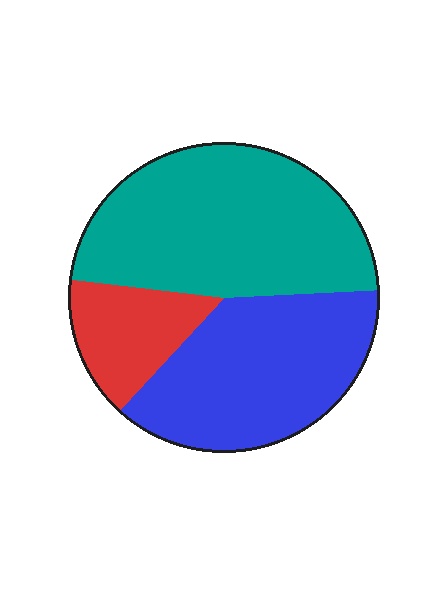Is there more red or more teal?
Teal.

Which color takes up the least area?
Red, at roughly 15%.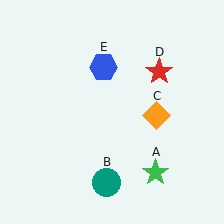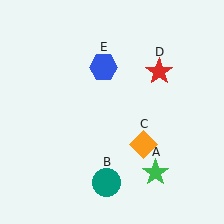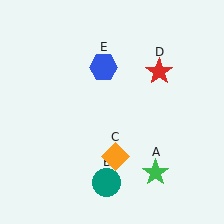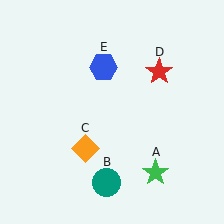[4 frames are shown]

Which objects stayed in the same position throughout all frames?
Green star (object A) and teal circle (object B) and red star (object D) and blue hexagon (object E) remained stationary.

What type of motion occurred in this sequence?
The orange diamond (object C) rotated clockwise around the center of the scene.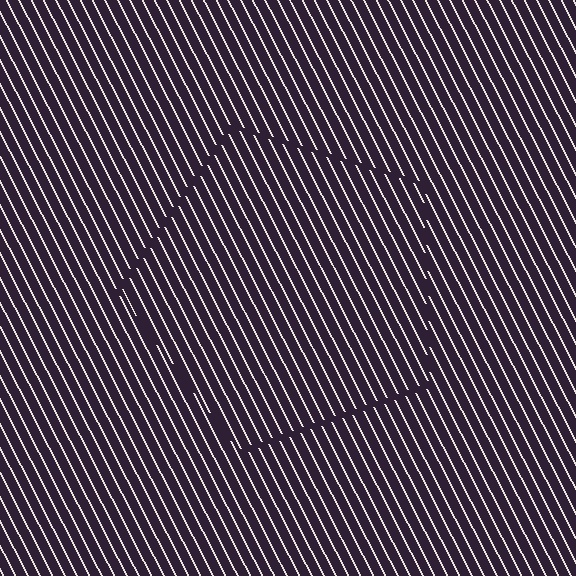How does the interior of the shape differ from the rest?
The interior of the shape contains the same grating, shifted by half a period — the contour is defined by the phase discontinuity where line-ends from the inner and outer gratings abut.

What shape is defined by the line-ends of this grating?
An illusory pentagon. The interior of the shape contains the same grating, shifted by half a period — the contour is defined by the phase discontinuity where line-ends from the inner and outer gratings abut.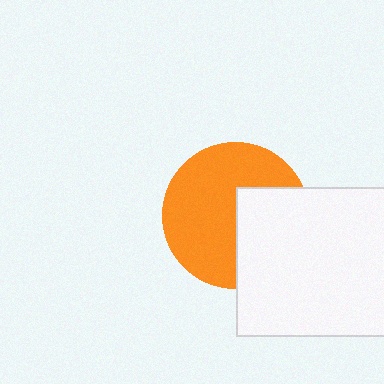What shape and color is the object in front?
The object in front is a white square.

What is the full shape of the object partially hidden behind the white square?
The partially hidden object is an orange circle.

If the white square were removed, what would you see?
You would see the complete orange circle.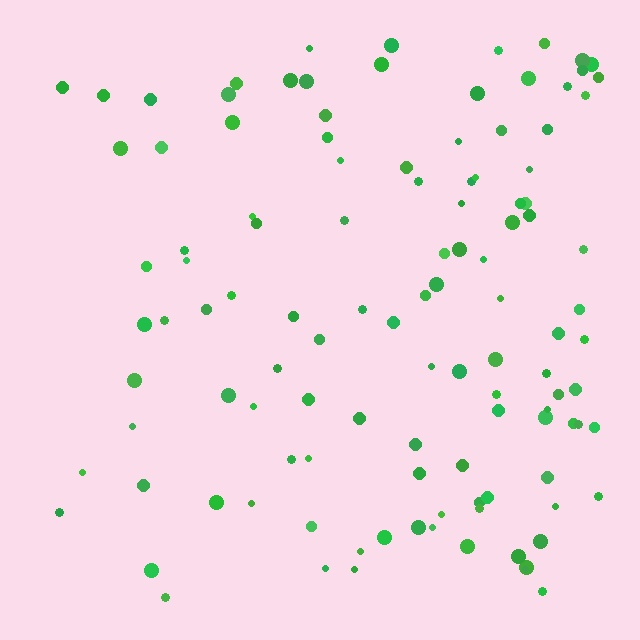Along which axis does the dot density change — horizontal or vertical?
Horizontal.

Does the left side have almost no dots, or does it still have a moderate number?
Still a moderate number, just noticeably fewer than the right.